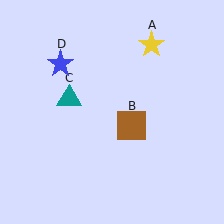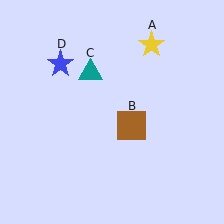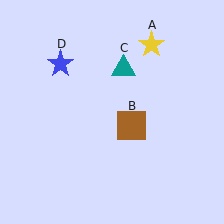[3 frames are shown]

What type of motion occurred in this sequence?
The teal triangle (object C) rotated clockwise around the center of the scene.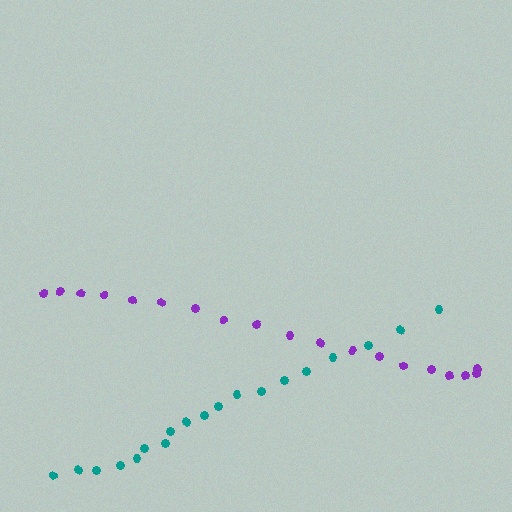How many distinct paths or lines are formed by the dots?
There are 2 distinct paths.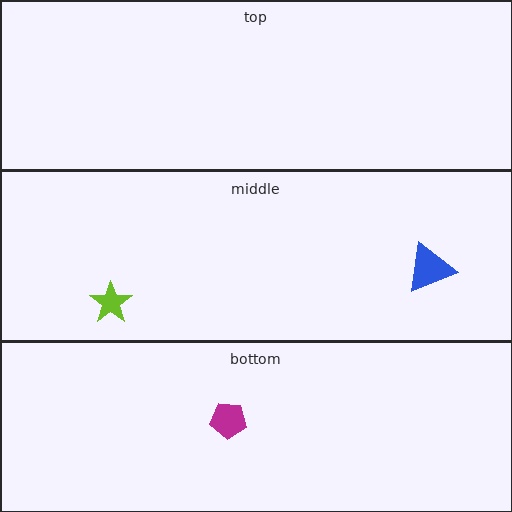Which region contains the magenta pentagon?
The bottom region.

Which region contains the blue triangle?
The middle region.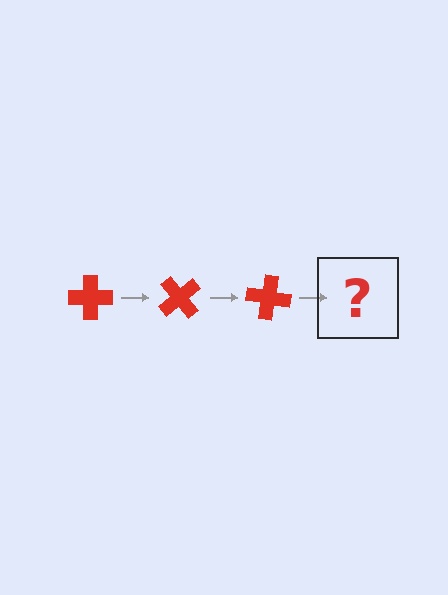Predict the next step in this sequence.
The next step is a red cross rotated 150 degrees.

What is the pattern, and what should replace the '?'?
The pattern is that the cross rotates 50 degrees each step. The '?' should be a red cross rotated 150 degrees.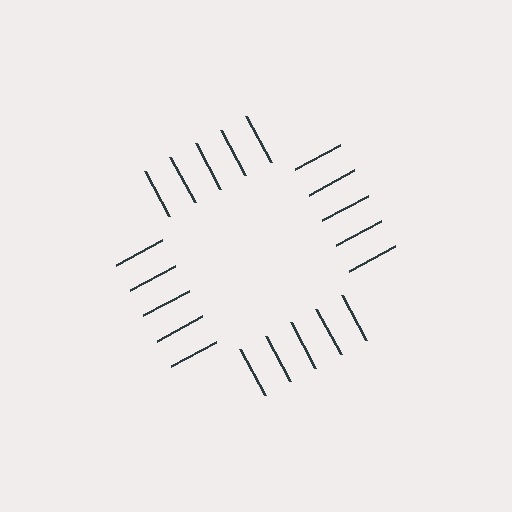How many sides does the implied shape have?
4 sides — the line-ends trace a square.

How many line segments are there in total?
20 — 5 along each of the 4 edges.